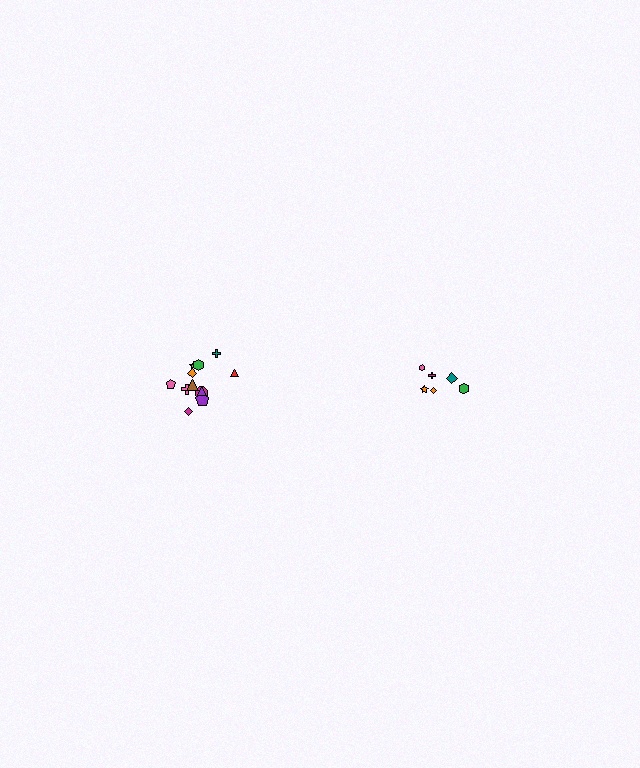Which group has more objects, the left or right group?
The left group.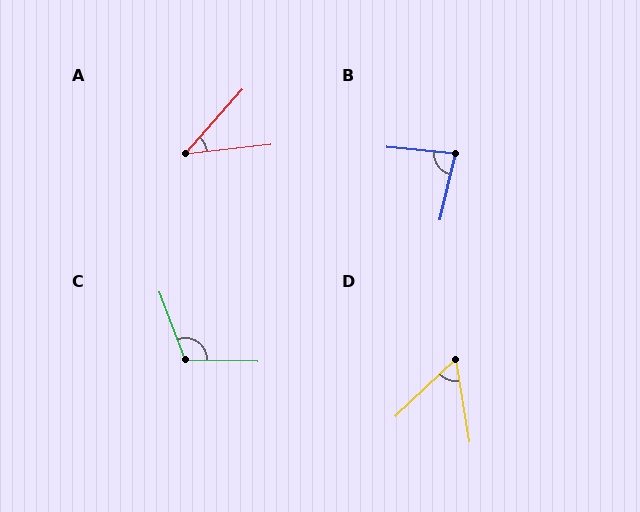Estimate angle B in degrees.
Approximately 82 degrees.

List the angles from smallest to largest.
A (41°), D (56°), B (82°), C (111°).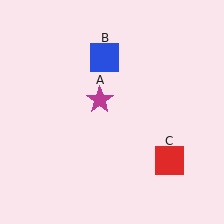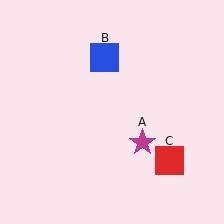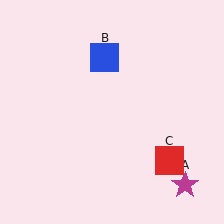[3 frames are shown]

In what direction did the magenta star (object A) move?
The magenta star (object A) moved down and to the right.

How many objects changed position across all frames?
1 object changed position: magenta star (object A).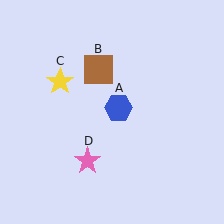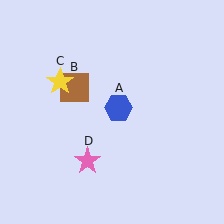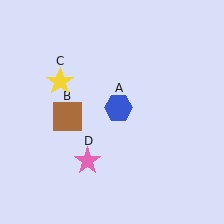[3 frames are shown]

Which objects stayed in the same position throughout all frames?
Blue hexagon (object A) and yellow star (object C) and pink star (object D) remained stationary.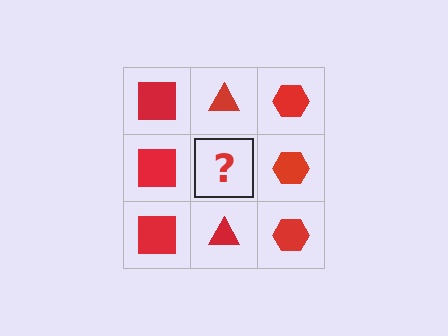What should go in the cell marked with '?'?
The missing cell should contain a red triangle.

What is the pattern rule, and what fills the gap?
The rule is that each column has a consistent shape. The gap should be filled with a red triangle.